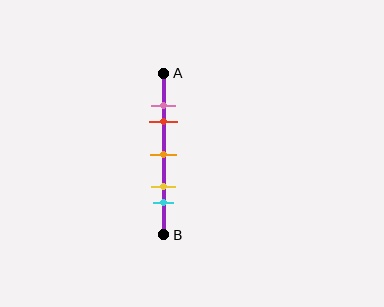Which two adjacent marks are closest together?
The pink and red marks are the closest adjacent pair.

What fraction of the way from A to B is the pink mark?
The pink mark is approximately 20% (0.2) of the way from A to B.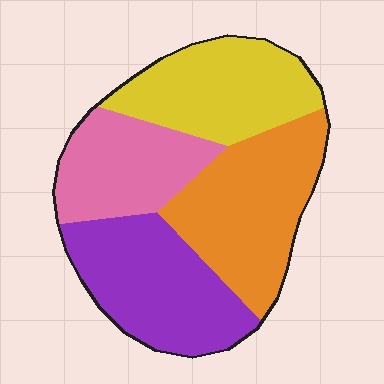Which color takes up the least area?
Pink, at roughly 20%.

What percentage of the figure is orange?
Orange takes up about one quarter (1/4) of the figure.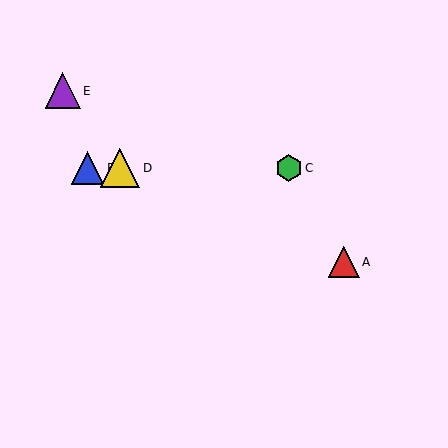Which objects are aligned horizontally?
Objects B, C, D are aligned horizontally.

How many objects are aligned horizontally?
3 objects (B, C, D) are aligned horizontally.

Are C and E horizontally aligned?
No, C is at y≈168 and E is at y≈91.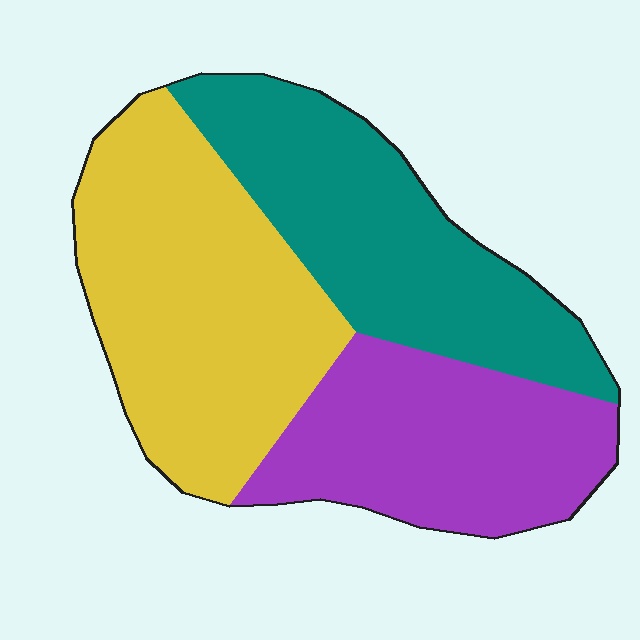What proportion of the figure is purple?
Purple covers around 30% of the figure.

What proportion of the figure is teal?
Teal takes up about one third (1/3) of the figure.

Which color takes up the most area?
Yellow, at roughly 40%.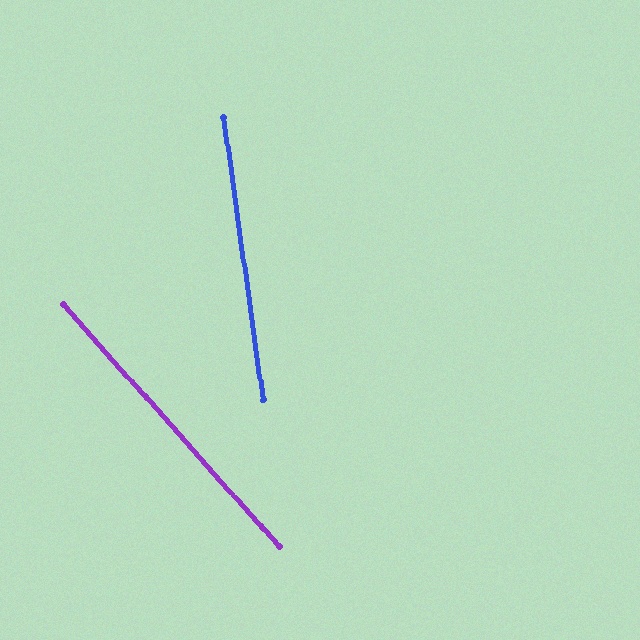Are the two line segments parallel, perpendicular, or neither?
Neither parallel nor perpendicular — they differ by about 34°.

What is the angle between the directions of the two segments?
Approximately 34 degrees.